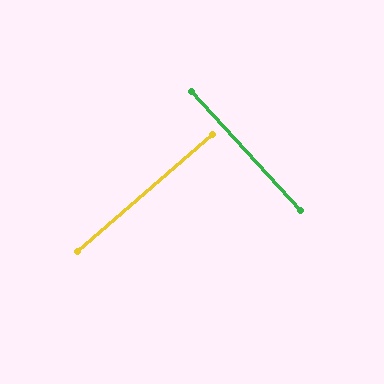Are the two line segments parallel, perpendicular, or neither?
Perpendicular — they meet at approximately 88°.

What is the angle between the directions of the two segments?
Approximately 88 degrees.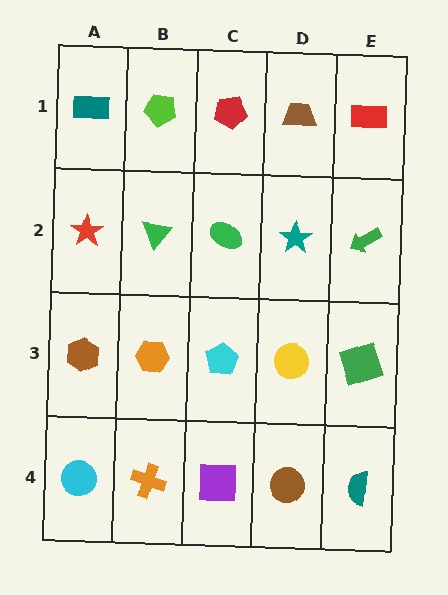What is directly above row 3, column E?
A green arrow.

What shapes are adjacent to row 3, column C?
A green ellipse (row 2, column C), a purple square (row 4, column C), an orange hexagon (row 3, column B), a yellow circle (row 3, column D).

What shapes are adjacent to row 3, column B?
A green triangle (row 2, column B), an orange cross (row 4, column B), a brown hexagon (row 3, column A), a cyan pentagon (row 3, column C).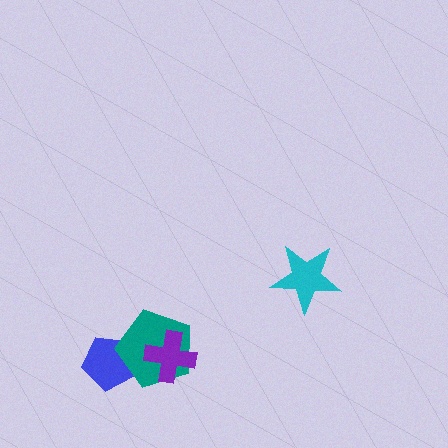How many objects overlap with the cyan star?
0 objects overlap with the cyan star.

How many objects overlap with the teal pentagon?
2 objects overlap with the teal pentagon.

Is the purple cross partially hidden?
No, no other shape covers it.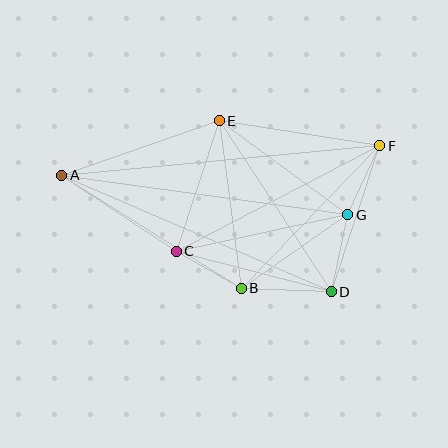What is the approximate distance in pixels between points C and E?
The distance between C and E is approximately 138 pixels.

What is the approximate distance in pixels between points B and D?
The distance between B and D is approximately 90 pixels.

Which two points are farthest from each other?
Points A and F are farthest from each other.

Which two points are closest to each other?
Points B and C are closest to each other.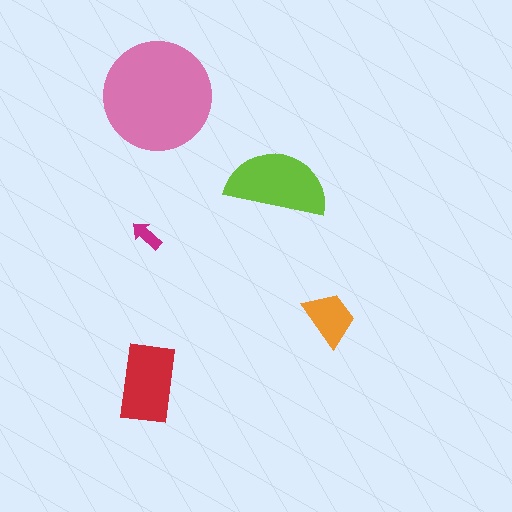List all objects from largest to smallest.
The pink circle, the lime semicircle, the red rectangle, the orange trapezoid, the magenta arrow.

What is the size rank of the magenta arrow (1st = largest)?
5th.